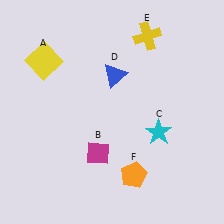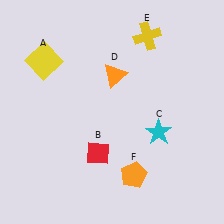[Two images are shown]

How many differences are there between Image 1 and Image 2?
There are 2 differences between the two images.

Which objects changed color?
B changed from magenta to red. D changed from blue to orange.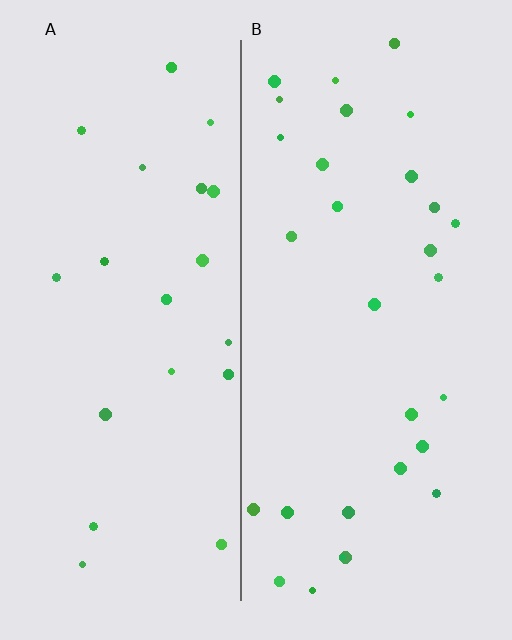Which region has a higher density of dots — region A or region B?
B (the right).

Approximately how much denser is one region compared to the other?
Approximately 1.4× — region B over region A.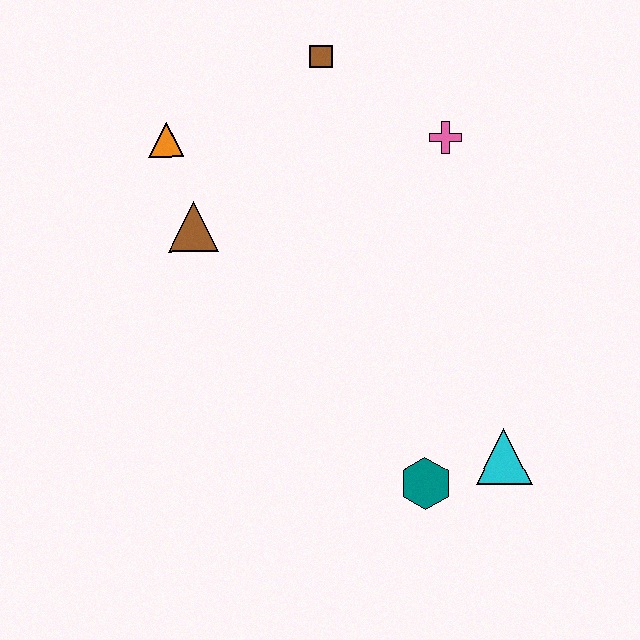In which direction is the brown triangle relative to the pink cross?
The brown triangle is to the left of the pink cross.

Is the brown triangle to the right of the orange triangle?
Yes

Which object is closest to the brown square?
The pink cross is closest to the brown square.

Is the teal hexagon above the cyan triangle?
No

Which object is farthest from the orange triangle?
The cyan triangle is farthest from the orange triangle.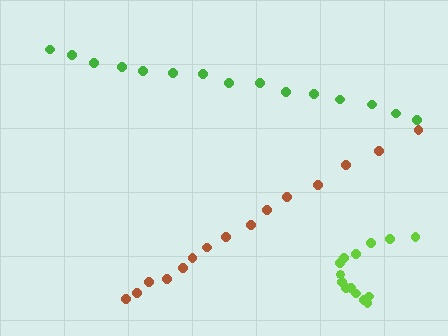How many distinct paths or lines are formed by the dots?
There are 3 distinct paths.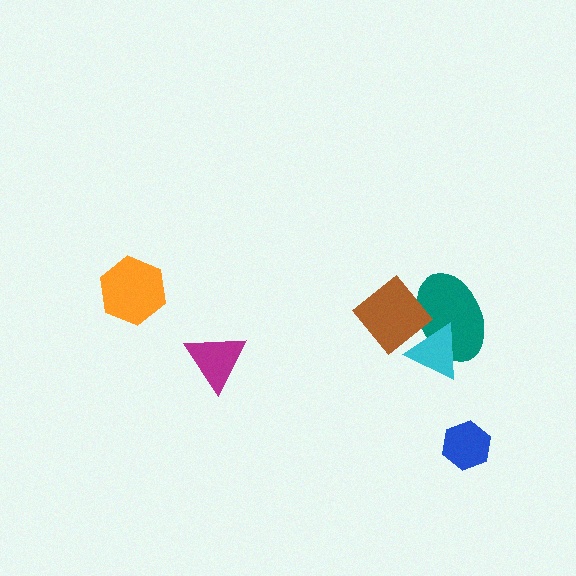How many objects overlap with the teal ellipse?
2 objects overlap with the teal ellipse.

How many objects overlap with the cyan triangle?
1 object overlaps with the cyan triangle.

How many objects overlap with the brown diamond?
1 object overlaps with the brown diamond.